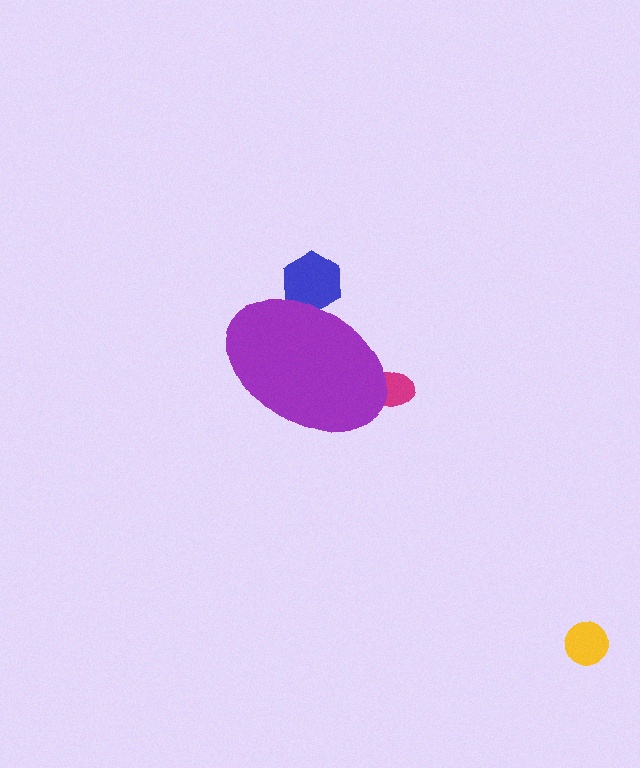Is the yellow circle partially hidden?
No, the yellow circle is fully visible.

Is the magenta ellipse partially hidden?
Yes, the magenta ellipse is partially hidden behind the purple ellipse.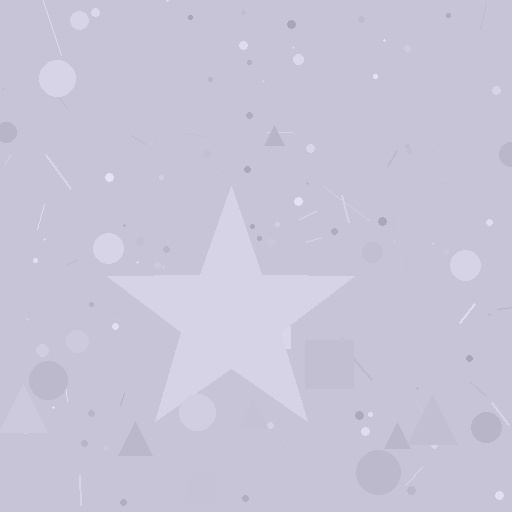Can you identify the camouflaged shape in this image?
The camouflaged shape is a star.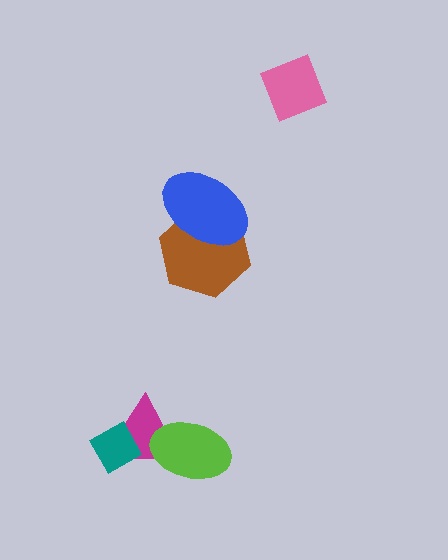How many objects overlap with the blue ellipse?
1 object overlaps with the blue ellipse.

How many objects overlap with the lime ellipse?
1 object overlaps with the lime ellipse.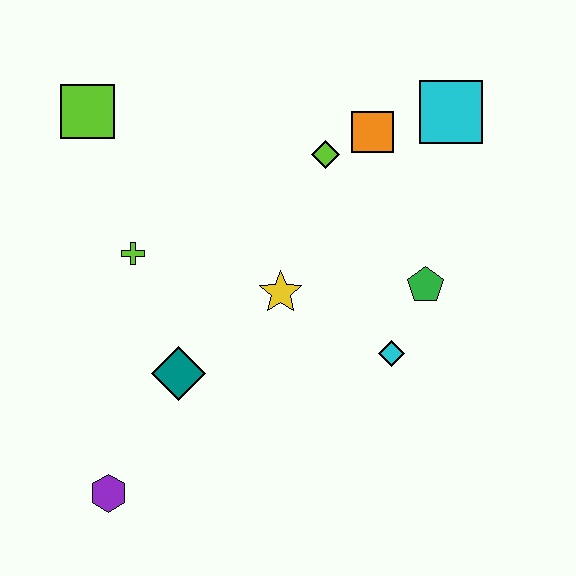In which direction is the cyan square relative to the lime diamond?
The cyan square is to the right of the lime diamond.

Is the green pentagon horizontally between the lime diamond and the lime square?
No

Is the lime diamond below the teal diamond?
No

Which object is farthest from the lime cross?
The cyan square is farthest from the lime cross.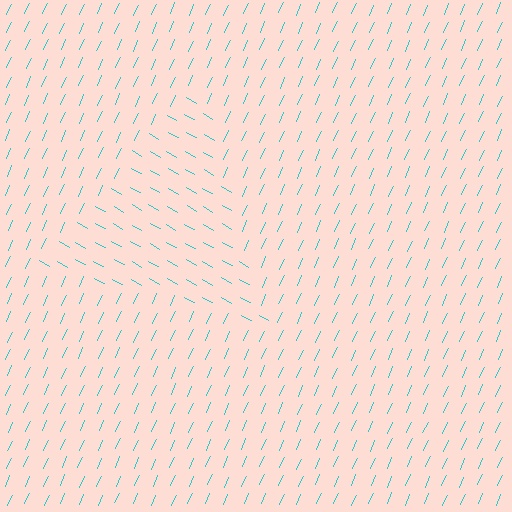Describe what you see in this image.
The image is filled with small cyan line segments. A triangle region in the image has lines oriented differently from the surrounding lines, creating a visible texture boundary.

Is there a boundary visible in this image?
Yes, there is a texture boundary formed by a change in line orientation.